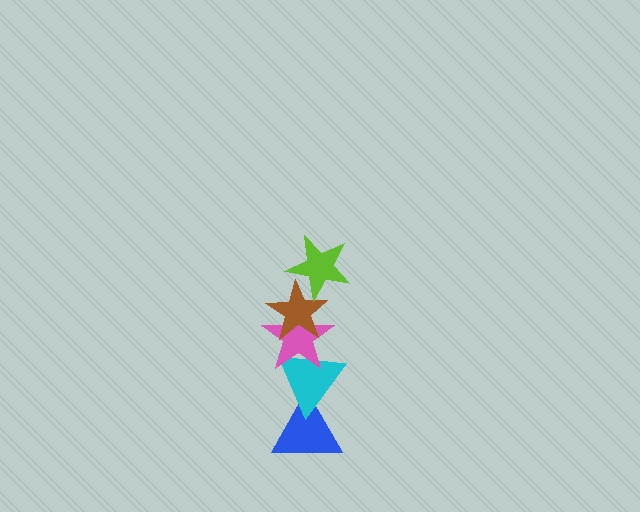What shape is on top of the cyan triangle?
The pink star is on top of the cyan triangle.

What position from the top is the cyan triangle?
The cyan triangle is 4th from the top.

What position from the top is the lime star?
The lime star is 1st from the top.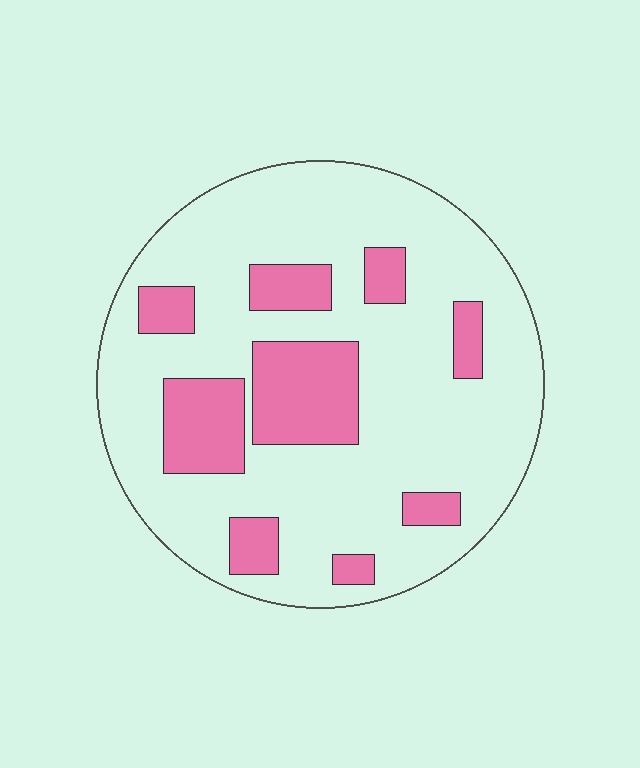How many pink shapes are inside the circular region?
9.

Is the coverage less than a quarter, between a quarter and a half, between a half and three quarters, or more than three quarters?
Less than a quarter.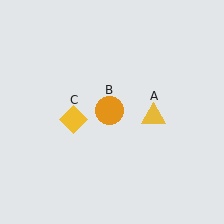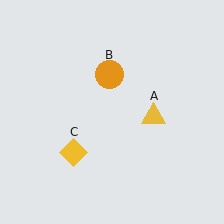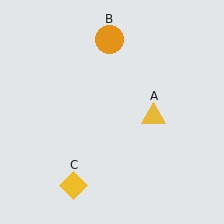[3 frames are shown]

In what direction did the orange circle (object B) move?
The orange circle (object B) moved up.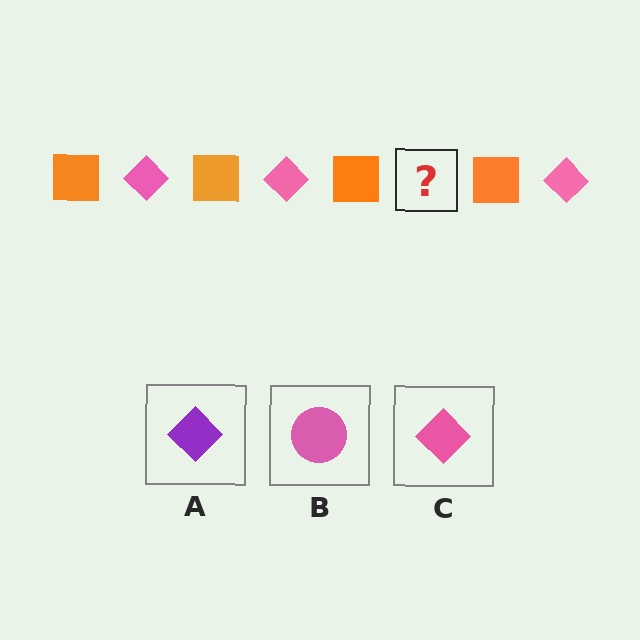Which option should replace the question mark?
Option C.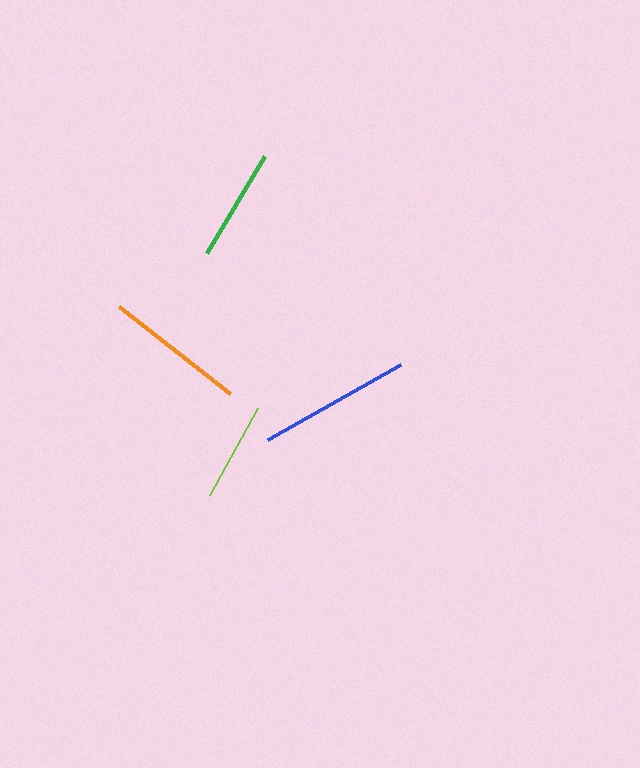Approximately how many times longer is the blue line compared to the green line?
The blue line is approximately 1.4 times the length of the green line.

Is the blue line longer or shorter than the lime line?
The blue line is longer than the lime line.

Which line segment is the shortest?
The lime line is the shortest at approximately 99 pixels.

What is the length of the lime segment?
The lime segment is approximately 99 pixels long.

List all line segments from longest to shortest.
From longest to shortest: blue, orange, green, lime.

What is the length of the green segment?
The green segment is approximately 113 pixels long.